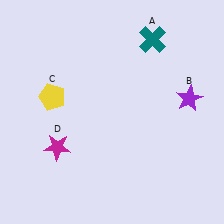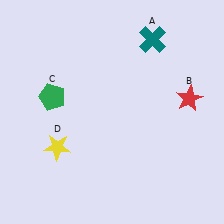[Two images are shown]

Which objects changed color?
B changed from purple to red. C changed from yellow to green. D changed from magenta to yellow.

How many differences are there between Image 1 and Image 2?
There are 3 differences between the two images.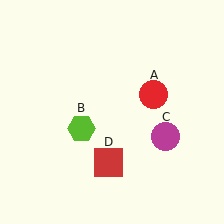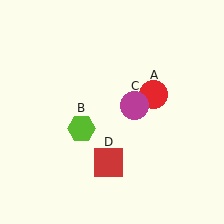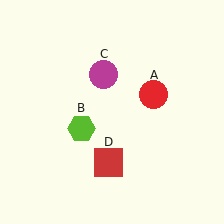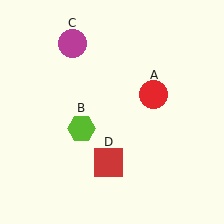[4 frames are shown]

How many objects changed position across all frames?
1 object changed position: magenta circle (object C).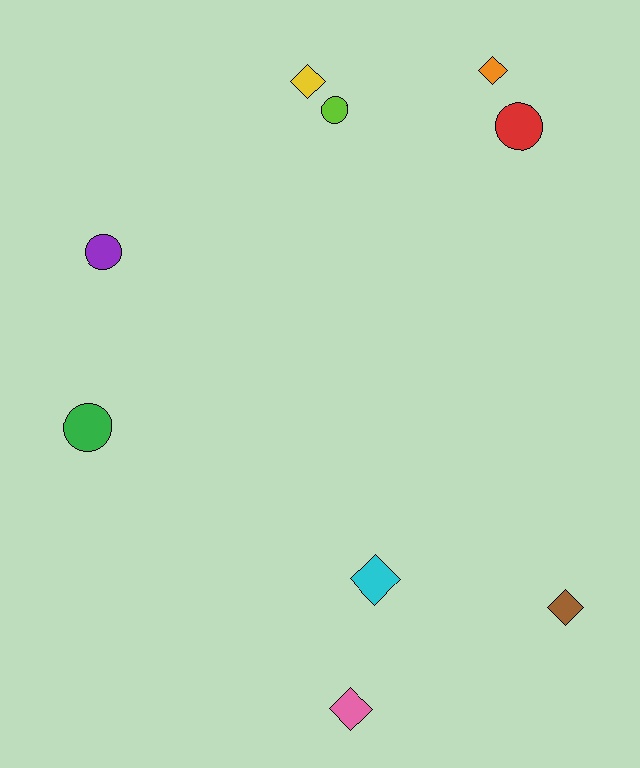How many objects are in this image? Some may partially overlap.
There are 9 objects.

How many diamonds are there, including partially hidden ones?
There are 5 diamonds.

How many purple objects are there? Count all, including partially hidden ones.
There is 1 purple object.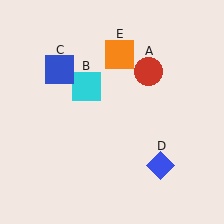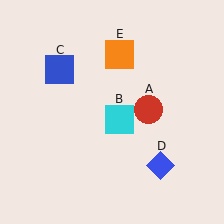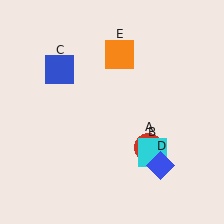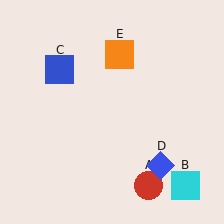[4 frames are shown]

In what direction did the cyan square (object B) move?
The cyan square (object B) moved down and to the right.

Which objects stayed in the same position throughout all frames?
Blue square (object C) and blue diamond (object D) and orange square (object E) remained stationary.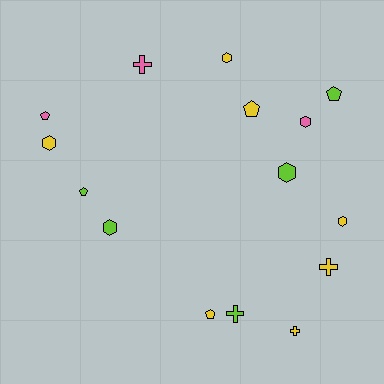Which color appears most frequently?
Yellow, with 7 objects.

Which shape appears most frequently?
Hexagon, with 6 objects.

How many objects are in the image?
There are 15 objects.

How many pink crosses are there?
There is 1 pink cross.